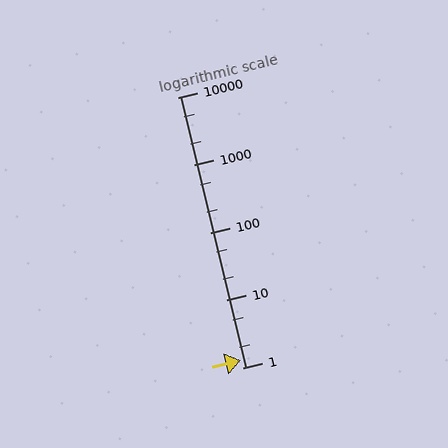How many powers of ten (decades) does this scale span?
The scale spans 4 decades, from 1 to 10000.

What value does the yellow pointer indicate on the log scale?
The pointer indicates approximately 1.3.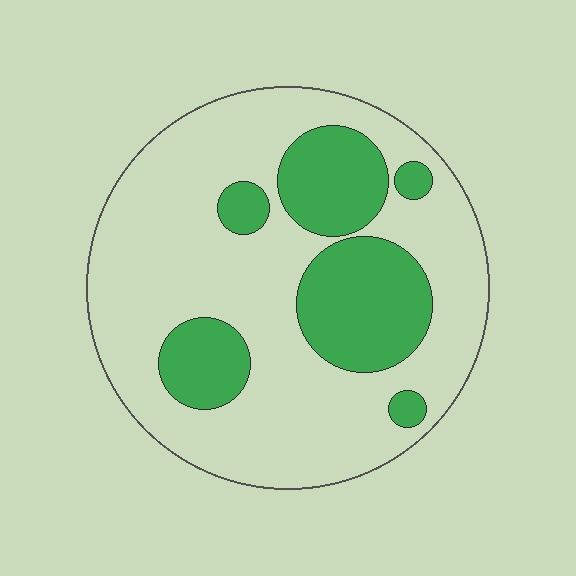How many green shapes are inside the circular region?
6.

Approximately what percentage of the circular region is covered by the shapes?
Approximately 30%.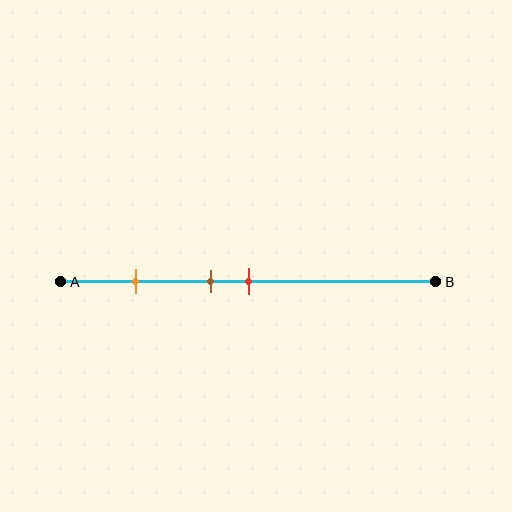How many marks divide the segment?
There are 3 marks dividing the segment.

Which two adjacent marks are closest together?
The brown and red marks are the closest adjacent pair.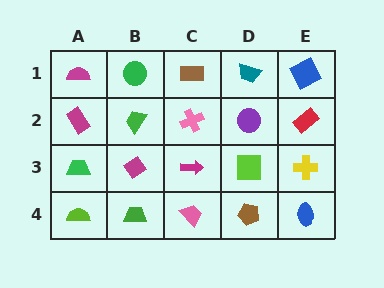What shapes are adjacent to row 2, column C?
A brown rectangle (row 1, column C), a magenta arrow (row 3, column C), a green trapezoid (row 2, column B), a purple circle (row 2, column D).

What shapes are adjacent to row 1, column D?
A purple circle (row 2, column D), a brown rectangle (row 1, column C), a blue square (row 1, column E).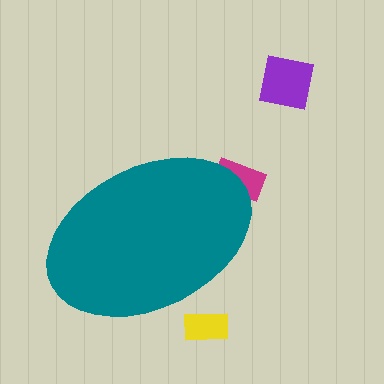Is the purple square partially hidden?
No, the purple square is fully visible.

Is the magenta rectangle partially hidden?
Yes, the magenta rectangle is partially hidden behind the teal ellipse.